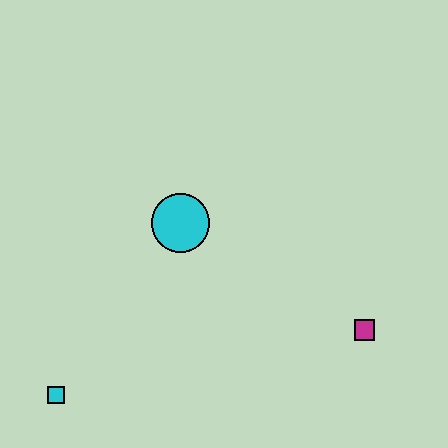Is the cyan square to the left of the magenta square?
Yes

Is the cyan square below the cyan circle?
Yes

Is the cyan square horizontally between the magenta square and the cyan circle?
No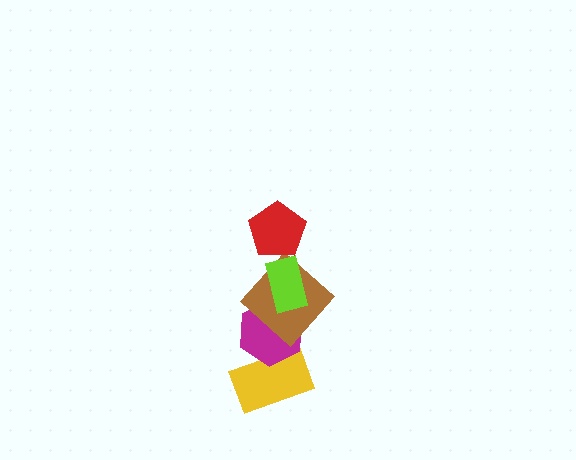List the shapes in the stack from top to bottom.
From top to bottom: the red pentagon, the lime rectangle, the brown diamond, the magenta hexagon, the yellow rectangle.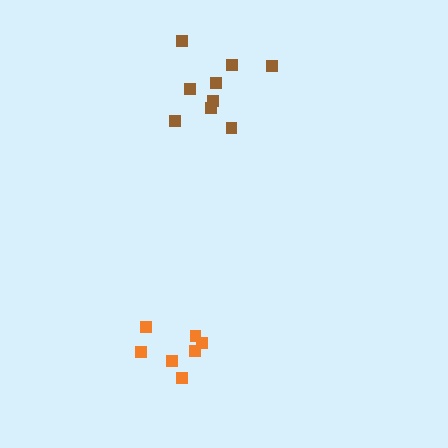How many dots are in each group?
Group 1: 7 dots, Group 2: 9 dots (16 total).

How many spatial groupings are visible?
There are 2 spatial groupings.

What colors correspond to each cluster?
The clusters are colored: orange, brown.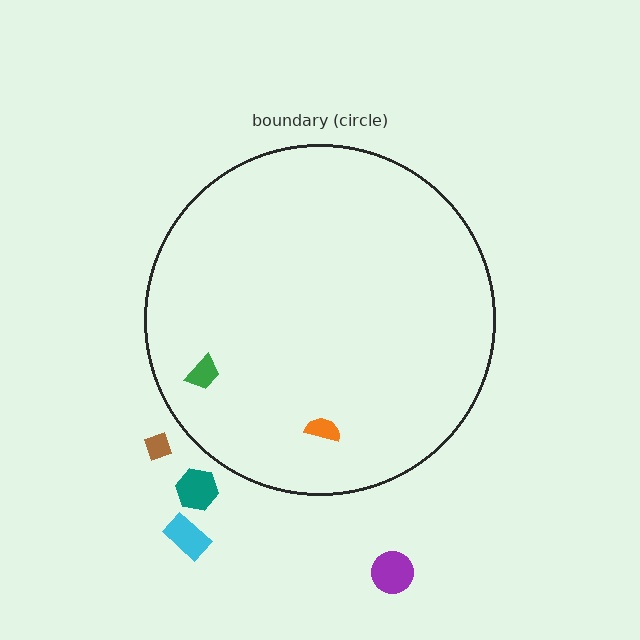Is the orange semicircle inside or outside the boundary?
Inside.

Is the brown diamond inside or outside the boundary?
Outside.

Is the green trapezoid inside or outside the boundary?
Inside.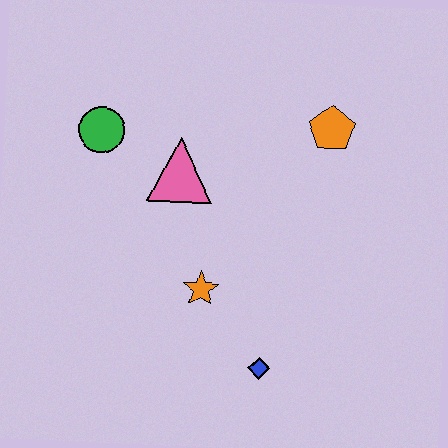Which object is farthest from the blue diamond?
The green circle is farthest from the blue diamond.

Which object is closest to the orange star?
The blue diamond is closest to the orange star.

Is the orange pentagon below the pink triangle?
No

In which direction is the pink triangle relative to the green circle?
The pink triangle is to the right of the green circle.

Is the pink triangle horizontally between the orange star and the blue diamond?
No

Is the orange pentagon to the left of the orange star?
No